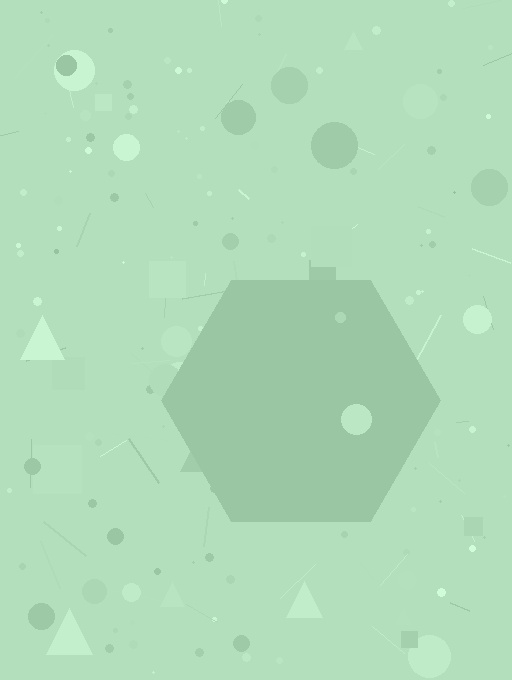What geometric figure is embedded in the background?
A hexagon is embedded in the background.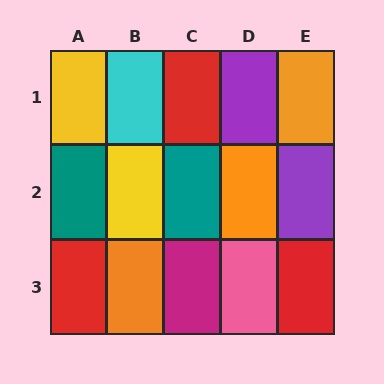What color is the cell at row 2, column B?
Yellow.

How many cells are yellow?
2 cells are yellow.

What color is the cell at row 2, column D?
Orange.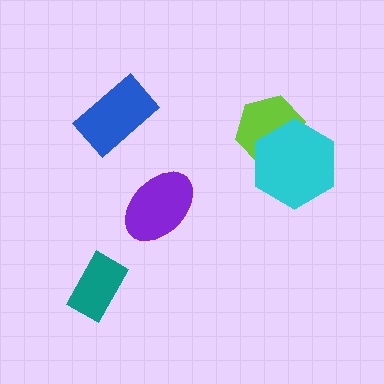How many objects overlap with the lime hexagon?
1 object overlaps with the lime hexagon.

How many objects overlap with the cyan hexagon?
1 object overlaps with the cyan hexagon.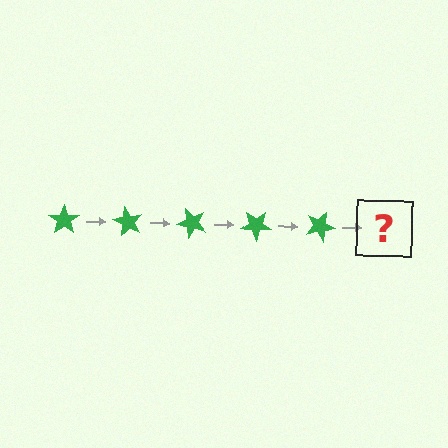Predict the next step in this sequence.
The next step is a green star rotated 300 degrees.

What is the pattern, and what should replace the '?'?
The pattern is that the star rotates 60 degrees each step. The '?' should be a green star rotated 300 degrees.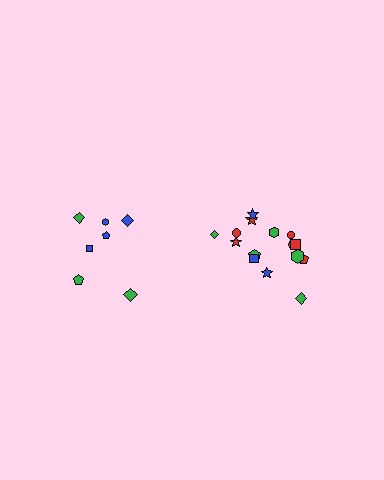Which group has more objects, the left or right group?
The right group.